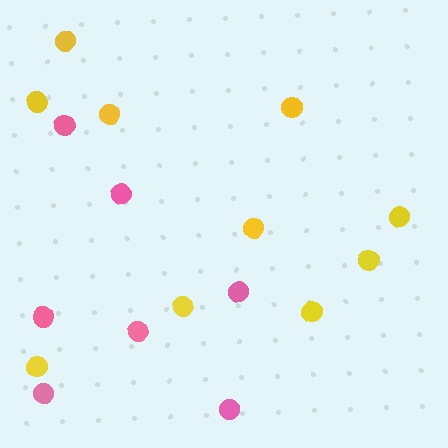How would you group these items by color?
There are 2 groups: one group of yellow circles (10) and one group of pink circles (7).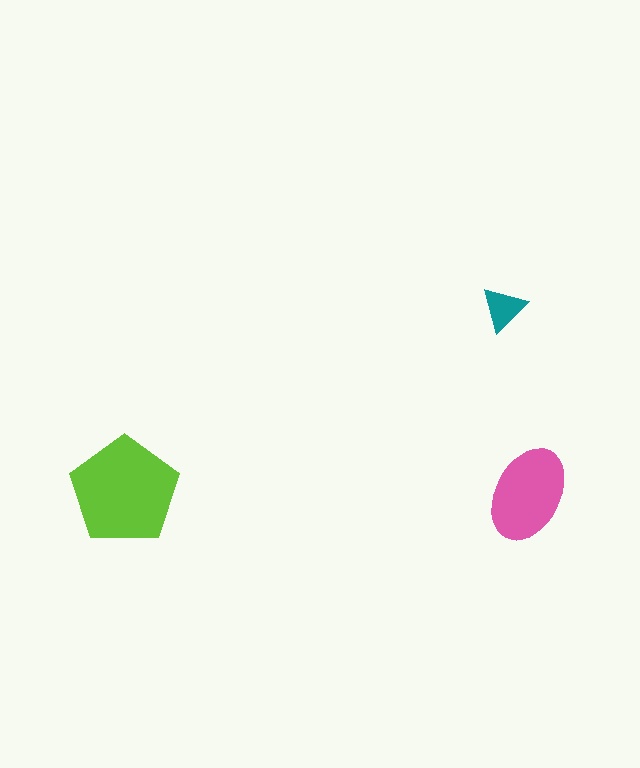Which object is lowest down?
The pink ellipse is bottommost.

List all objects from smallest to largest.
The teal triangle, the pink ellipse, the lime pentagon.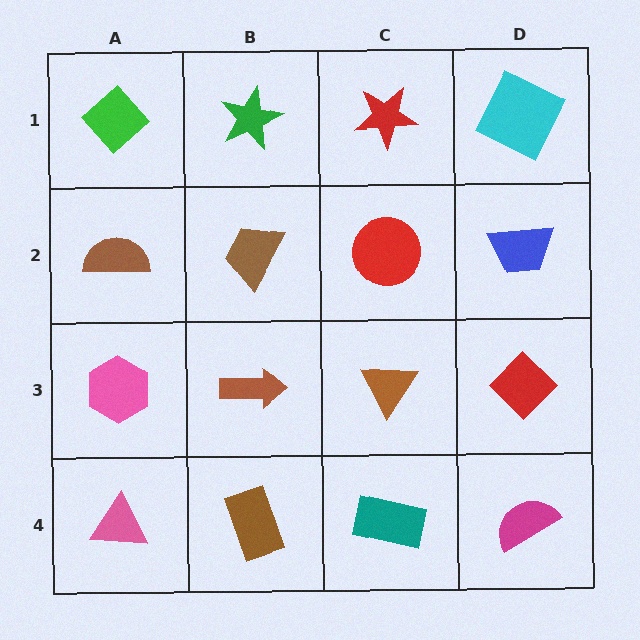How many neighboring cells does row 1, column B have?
3.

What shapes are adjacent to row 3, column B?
A brown trapezoid (row 2, column B), a brown rectangle (row 4, column B), a pink hexagon (row 3, column A), a brown triangle (row 3, column C).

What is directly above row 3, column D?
A blue trapezoid.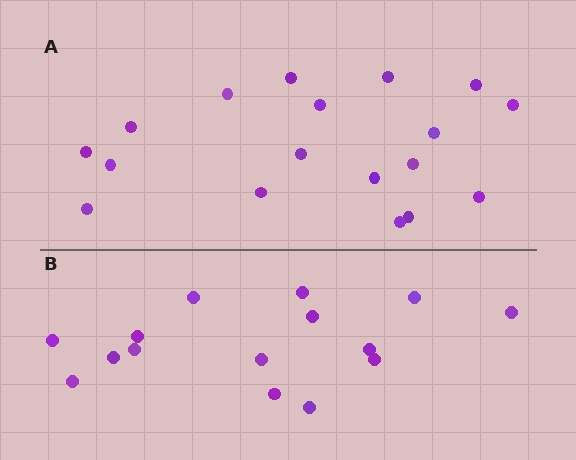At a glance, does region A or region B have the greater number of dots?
Region A (the top region) has more dots.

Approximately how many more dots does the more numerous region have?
Region A has just a few more — roughly 2 or 3 more dots than region B.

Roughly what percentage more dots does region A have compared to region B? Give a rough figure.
About 20% more.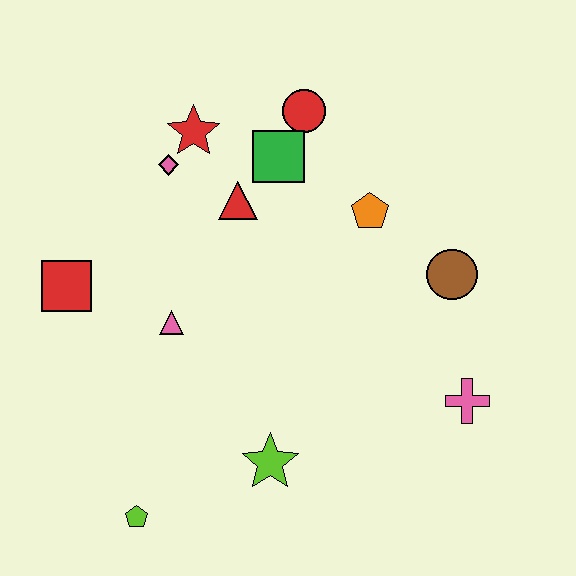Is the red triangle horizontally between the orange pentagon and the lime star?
No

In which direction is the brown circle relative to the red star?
The brown circle is to the right of the red star.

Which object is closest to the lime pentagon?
The lime star is closest to the lime pentagon.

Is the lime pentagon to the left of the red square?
No